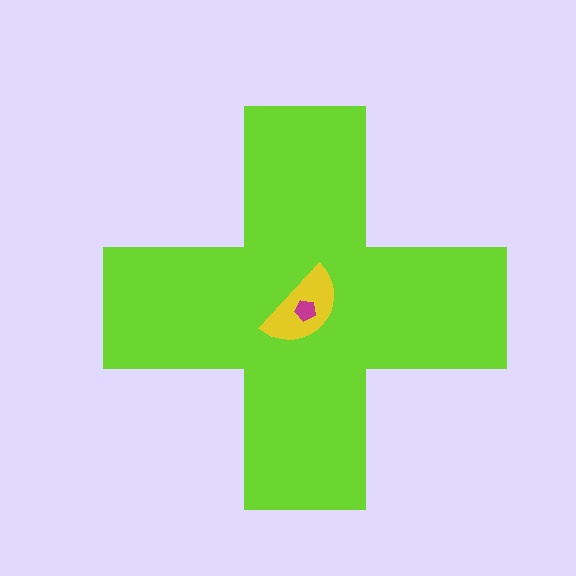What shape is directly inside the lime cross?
The yellow semicircle.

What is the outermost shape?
The lime cross.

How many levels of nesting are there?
3.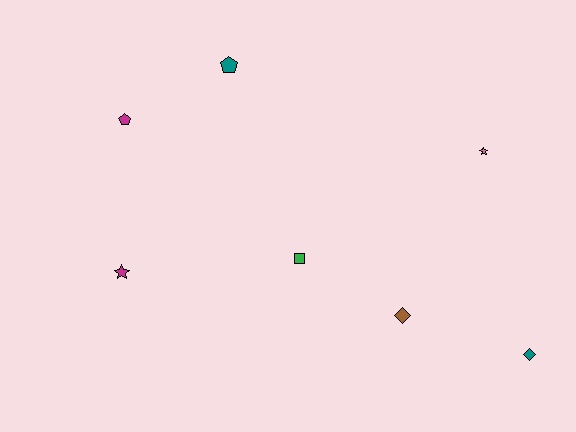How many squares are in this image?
There is 1 square.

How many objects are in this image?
There are 7 objects.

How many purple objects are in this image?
There are no purple objects.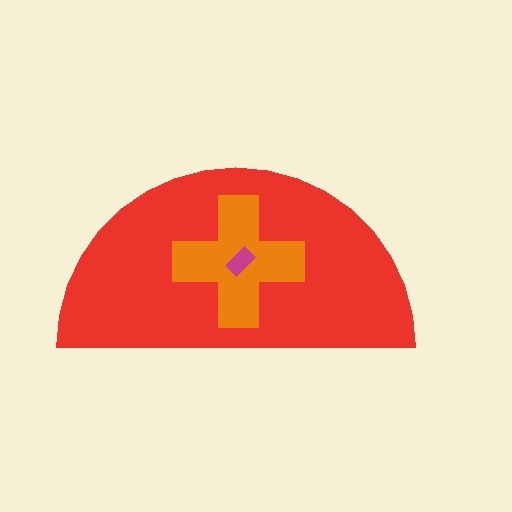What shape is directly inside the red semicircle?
The orange cross.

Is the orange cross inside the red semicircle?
Yes.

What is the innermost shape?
The magenta rectangle.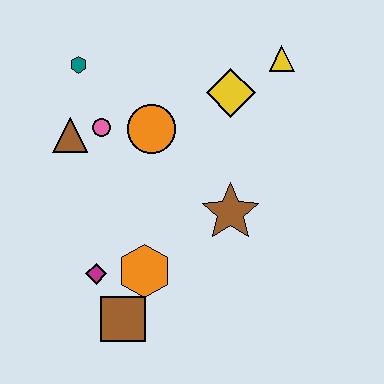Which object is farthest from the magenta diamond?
The yellow triangle is farthest from the magenta diamond.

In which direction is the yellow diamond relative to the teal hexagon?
The yellow diamond is to the right of the teal hexagon.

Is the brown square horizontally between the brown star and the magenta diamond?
Yes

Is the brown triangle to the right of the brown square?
No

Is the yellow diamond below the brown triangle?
No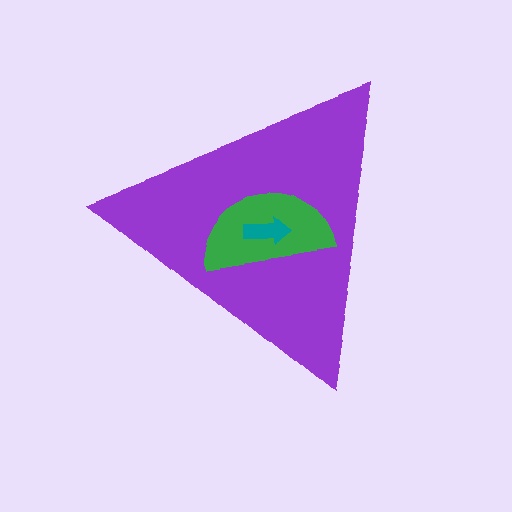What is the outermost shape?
The purple triangle.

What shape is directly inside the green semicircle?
The teal arrow.